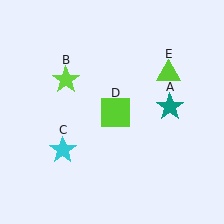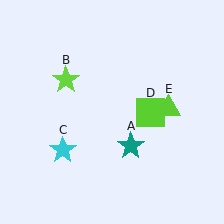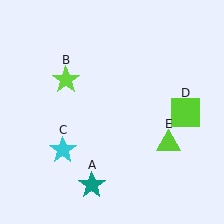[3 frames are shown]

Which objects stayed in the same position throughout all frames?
Lime star (object B) and cyan star (object C) remained stationary.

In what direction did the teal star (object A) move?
The teal star (object A) moved down and to the left.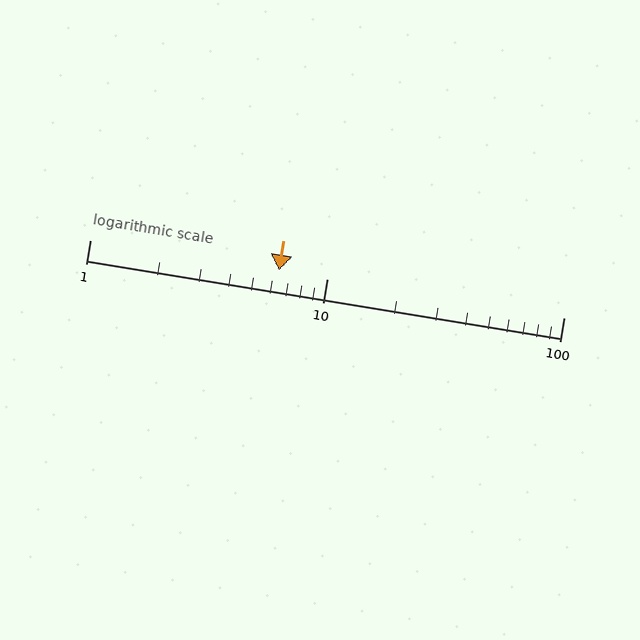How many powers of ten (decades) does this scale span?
The scale spans 2 decades, from 1 to 100.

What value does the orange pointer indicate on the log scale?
The pointer indicates approximately 6.3.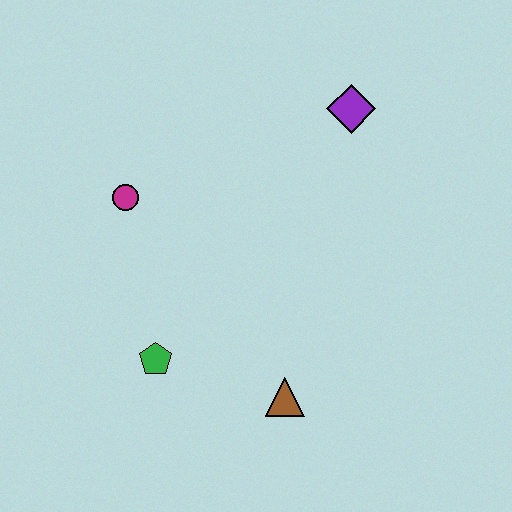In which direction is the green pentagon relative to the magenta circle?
The green pentagon is below the magenta circle.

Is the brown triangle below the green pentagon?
Yes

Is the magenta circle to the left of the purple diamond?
Yes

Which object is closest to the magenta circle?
The green pentagon is closest to the magenta circle.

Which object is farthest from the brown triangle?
The purple diamond is farthest from the brown triangle.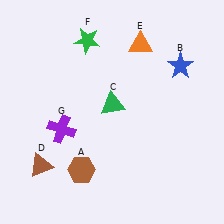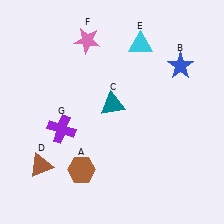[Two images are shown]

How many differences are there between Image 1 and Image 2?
There are 3 differences between the two images.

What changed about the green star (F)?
In Image 1, F is green. In Image 2, it changed to pink.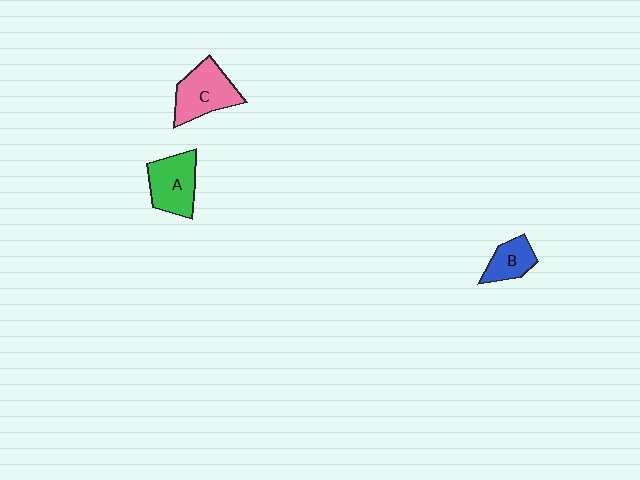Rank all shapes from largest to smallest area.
From largest to smallest: C (pink), A (green), B (blue).